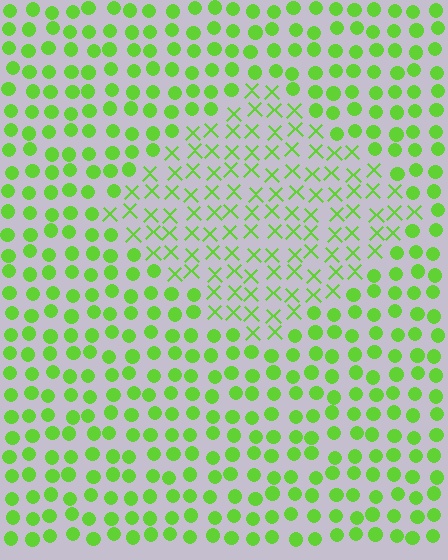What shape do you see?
I see a diamond.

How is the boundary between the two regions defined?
The boundary is defined by a change in element shape: X marks inside vs. circles outside. All elements share the same color and spacing.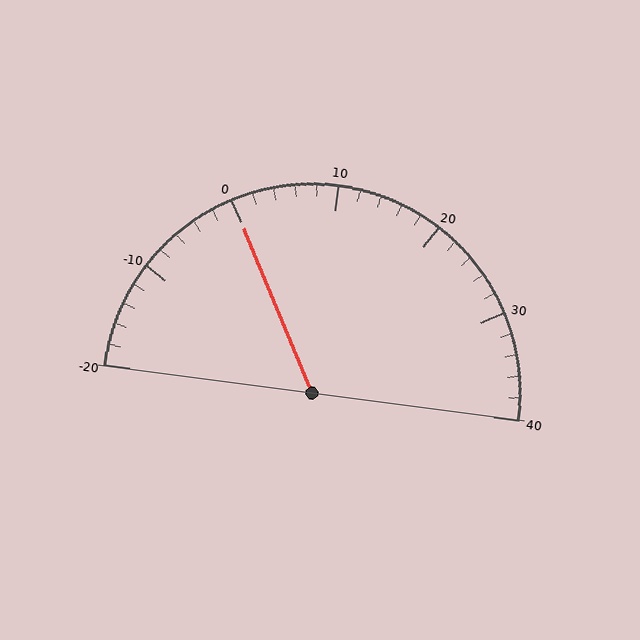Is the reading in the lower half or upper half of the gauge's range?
The reading is in the lower half of the range (-20 to 40).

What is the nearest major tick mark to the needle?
The nearest major tick mark is 0.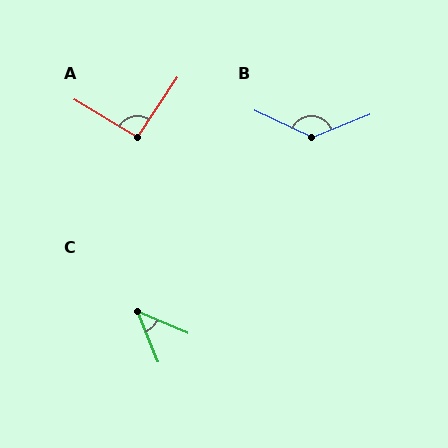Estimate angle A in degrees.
Approximately 93 degrees.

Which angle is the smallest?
C, at approximately 44 degrees.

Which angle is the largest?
B, at approximately 133 degrees.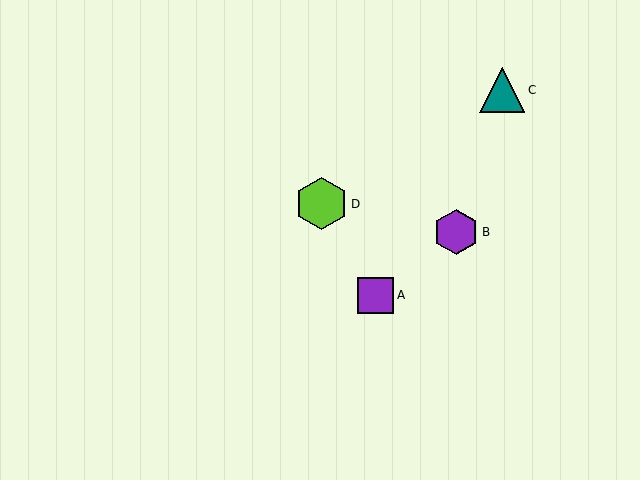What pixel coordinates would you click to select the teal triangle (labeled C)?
Click at (502, 90) to select the teal triangle C.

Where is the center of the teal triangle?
The center of the teal triangle is at (502, 90).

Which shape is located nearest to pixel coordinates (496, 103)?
The teal triangle (labeled C) at (502, 90) is nearest to that location.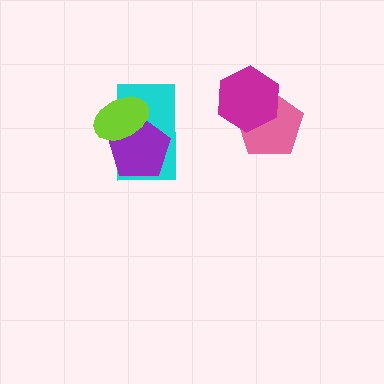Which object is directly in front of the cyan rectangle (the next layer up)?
The purple pentagon is directly in front of the cyan rectangle.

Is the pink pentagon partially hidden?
Yes, it is partially covered by another shape.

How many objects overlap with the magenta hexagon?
1 object overlaps with the magenta hexagon.